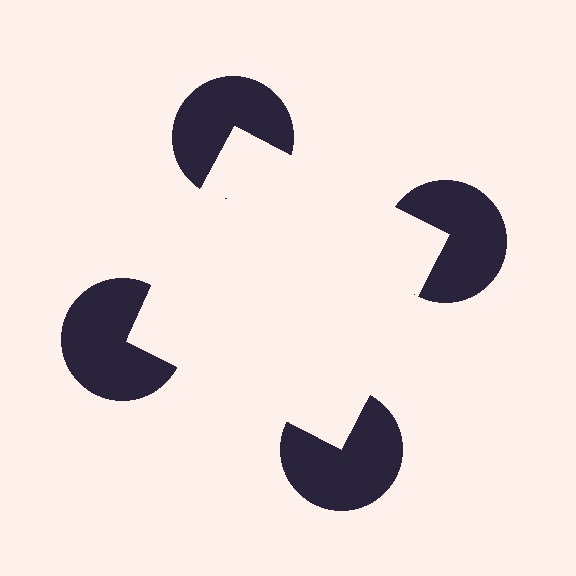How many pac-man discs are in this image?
There are 4 — one at each vertex of the illusory square.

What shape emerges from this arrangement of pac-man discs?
An illusory square — its edges are inferred from the aligned wedge cuts in the pac-man discs, not physically drawn.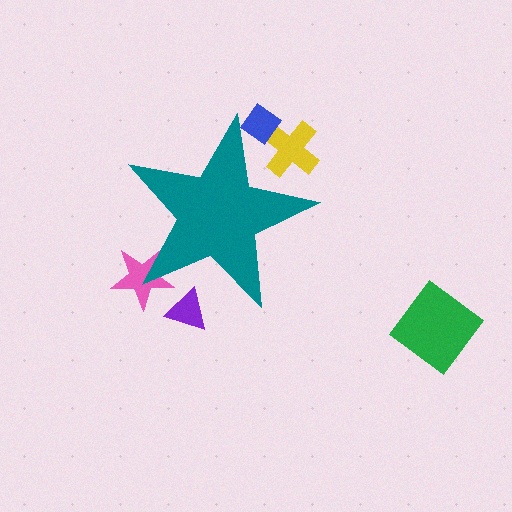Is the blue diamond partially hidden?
Yes, the blue diamond is partially hidden behind the teal star.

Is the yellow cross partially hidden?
Yes, the yellow cross is partially hidden behind the teal star.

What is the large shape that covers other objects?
A teal star.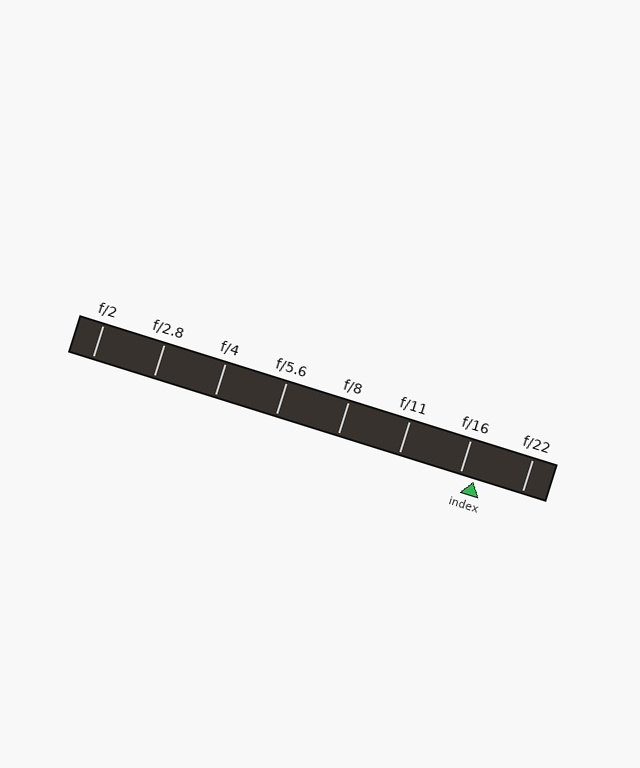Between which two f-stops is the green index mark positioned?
The index mark is between f/16 and f/22.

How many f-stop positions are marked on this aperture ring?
There are 8 f-stop positions marked.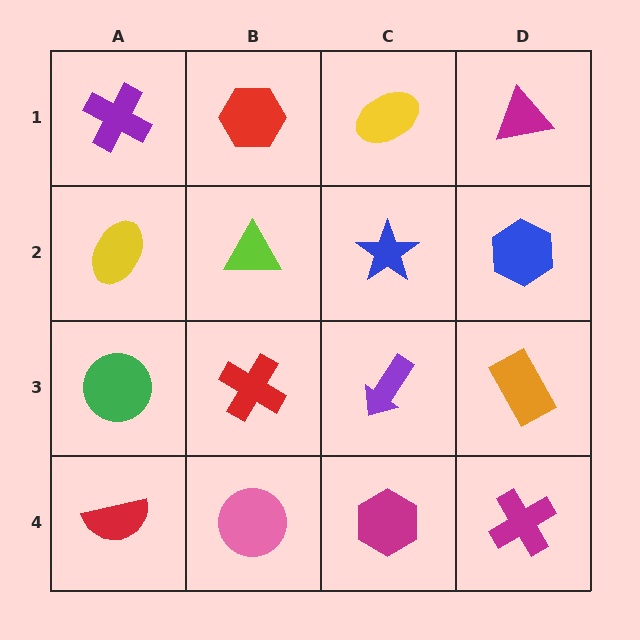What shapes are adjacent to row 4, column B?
A red cross (row 3, column B), a red semicircle (row 4, column A), a magenta hexagon (row 4, column C).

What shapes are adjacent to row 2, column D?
A magenta triangle (row 1, column D), an orange rectangle (row 3, column D), a blue star (row 2, column C).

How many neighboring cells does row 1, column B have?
3.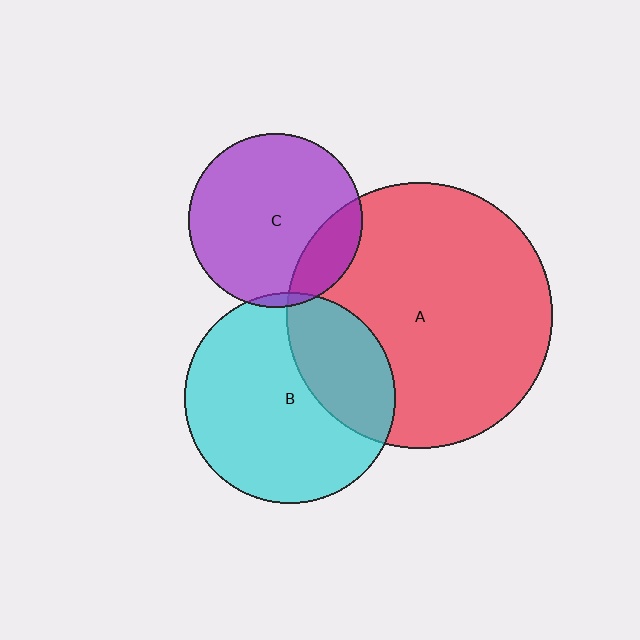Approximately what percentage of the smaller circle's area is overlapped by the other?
Approximately 5%.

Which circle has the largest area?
Circle A (red).